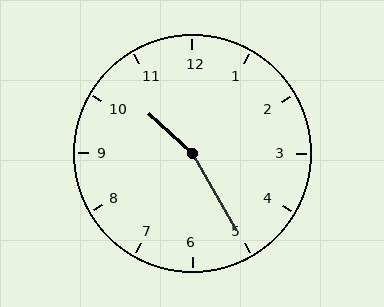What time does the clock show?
10:25.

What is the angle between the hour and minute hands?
Approximately 162 degrees.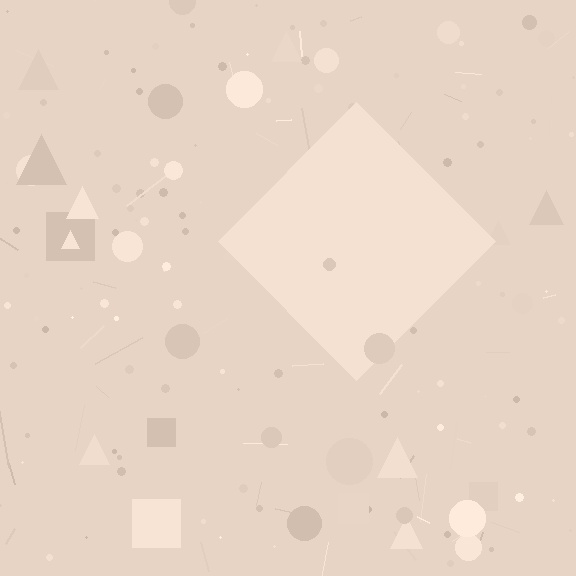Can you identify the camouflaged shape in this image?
The camouflaged shape is a diamond.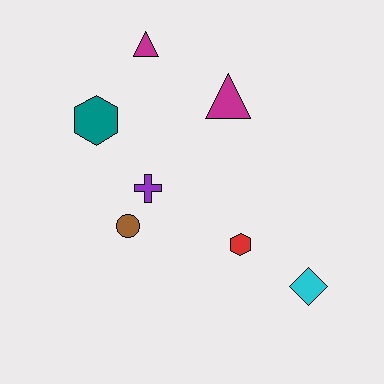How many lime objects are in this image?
There are no lime objects.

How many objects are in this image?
There are 7 objects.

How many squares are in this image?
There are no squares.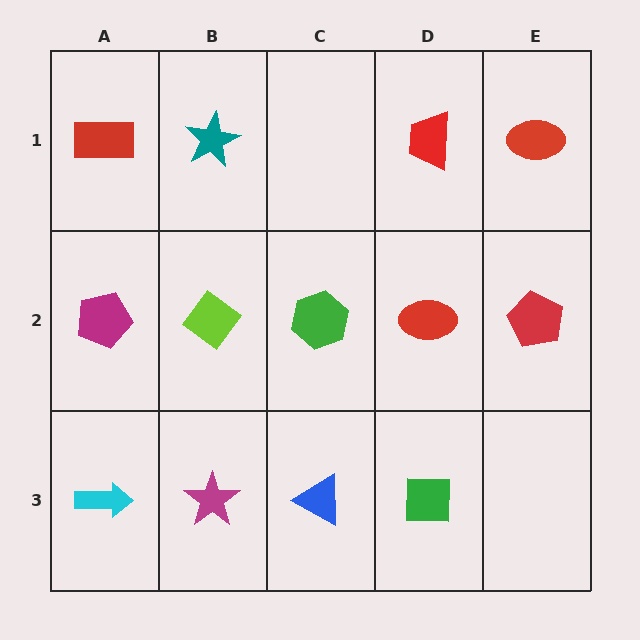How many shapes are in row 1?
4 shapes.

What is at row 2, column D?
A red ellipse.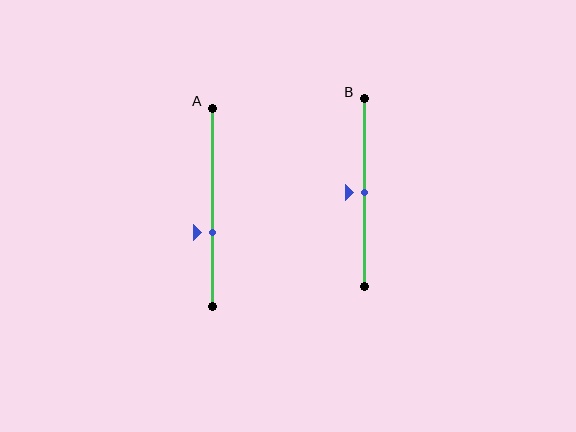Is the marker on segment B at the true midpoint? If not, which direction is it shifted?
Yes, the marker on segment B is at the true midpoint.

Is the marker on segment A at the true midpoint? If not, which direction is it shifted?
No, the marker on segment A is shifted downward by about 13% of the segment length.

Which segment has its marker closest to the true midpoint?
Segment B has its marker closest to the true midpoint.